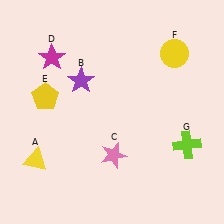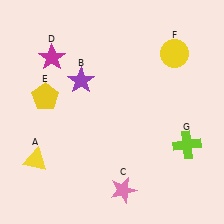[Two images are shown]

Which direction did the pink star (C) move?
The pink star (C) moved down.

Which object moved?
The pink star (C) moved down.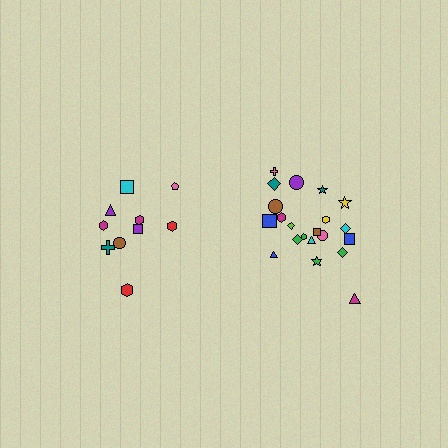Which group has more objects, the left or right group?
The right group.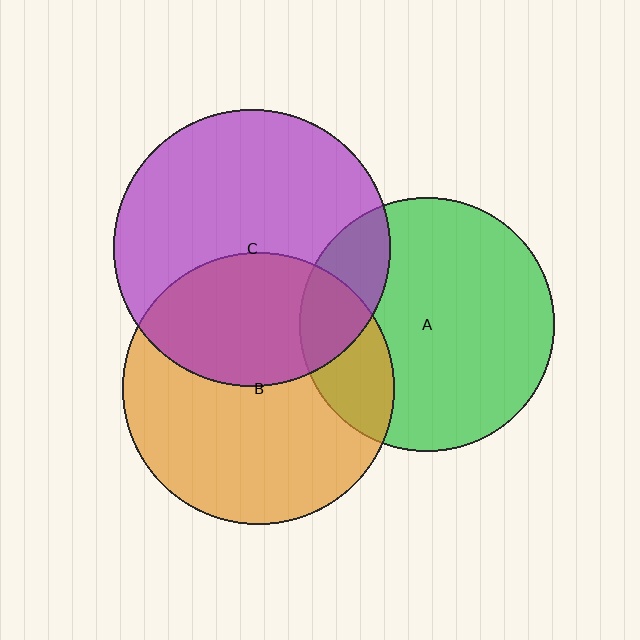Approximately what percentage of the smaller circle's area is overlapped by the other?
Approximately 20%.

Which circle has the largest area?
Circle C (purple).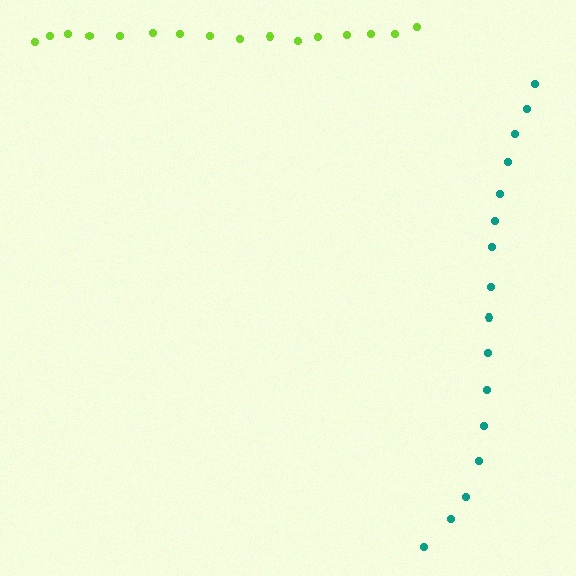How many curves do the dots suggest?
There are 2 distinct paths.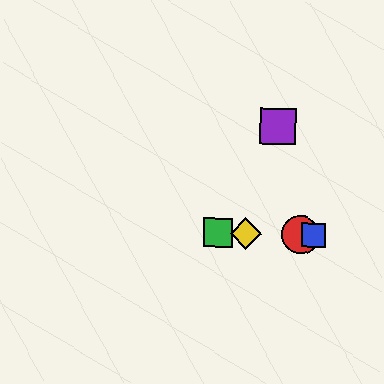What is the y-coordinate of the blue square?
The blue square is at y≈235.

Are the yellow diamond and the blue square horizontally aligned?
Yes, both are at y≈233.